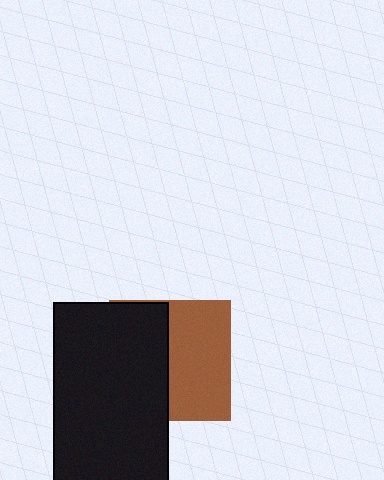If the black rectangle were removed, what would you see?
You would see the complete brown square.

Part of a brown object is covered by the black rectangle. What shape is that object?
It is a square.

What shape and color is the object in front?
The object in front is a black rectangle.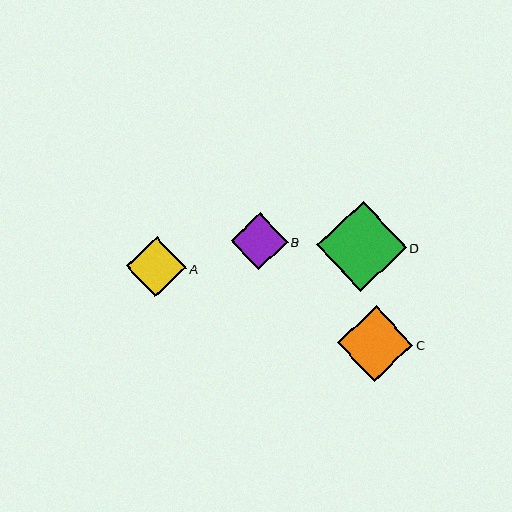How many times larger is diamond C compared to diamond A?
Diamond C is approximately 1.3 times the size of diamond A.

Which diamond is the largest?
Diamond D is the largest with a size of approximately 89 pixels.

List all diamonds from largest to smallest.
From largest to smallest: D, C, A, B.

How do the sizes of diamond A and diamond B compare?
Diamond A and diamond B are approximately the same size.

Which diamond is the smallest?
Diamond B is the smallest with a size of approximately 57 pixels.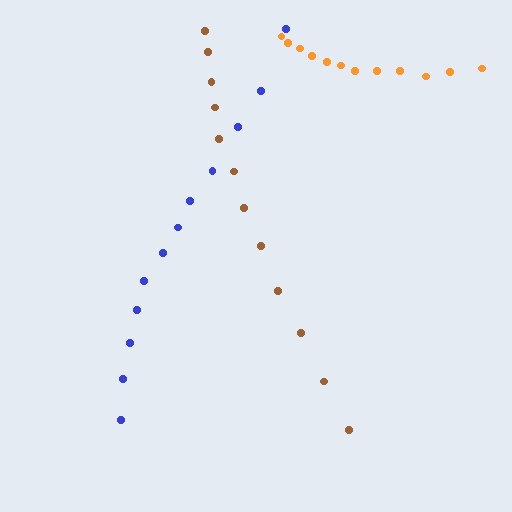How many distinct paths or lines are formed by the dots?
There are 3 distinct paths.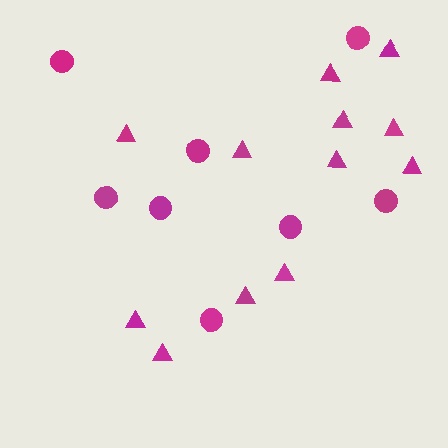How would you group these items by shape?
There are 2 groups: one group of circles (8) and one group of triangles (12).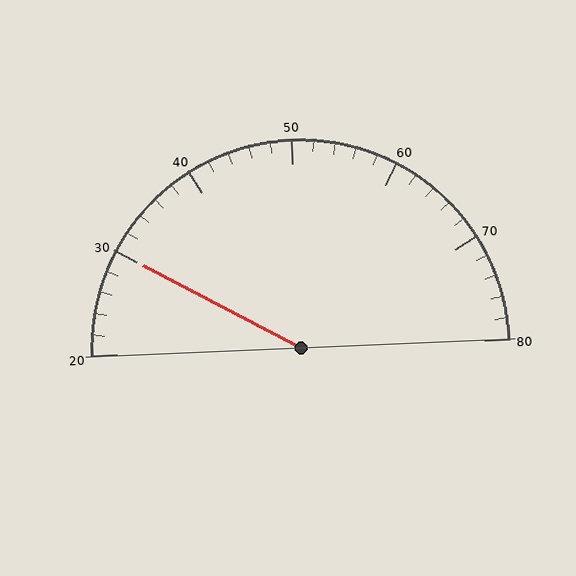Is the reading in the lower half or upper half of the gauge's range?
The reading is in the lower half of the range (20 to 80).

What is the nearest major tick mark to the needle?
The nearest major tick mark is 30.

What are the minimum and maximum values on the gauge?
The gauge ranges from 20 to 80.